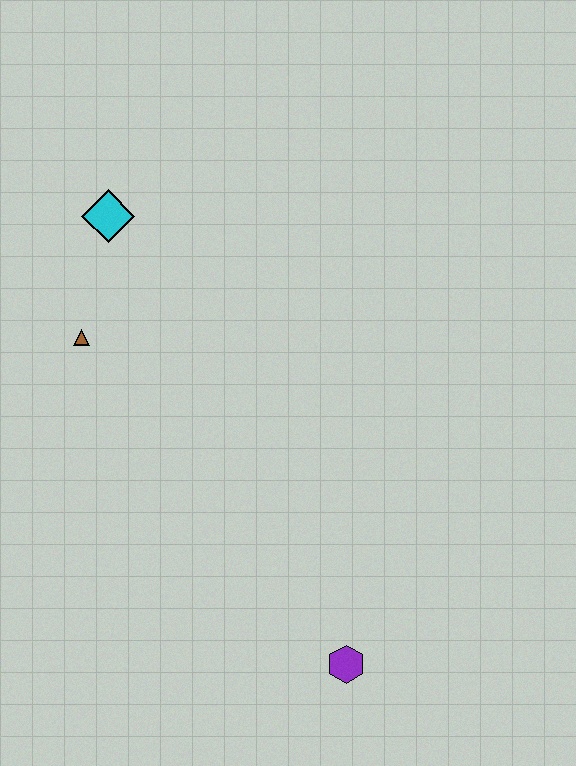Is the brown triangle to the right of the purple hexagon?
No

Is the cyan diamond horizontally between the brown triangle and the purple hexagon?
Yes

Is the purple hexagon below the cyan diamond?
Yes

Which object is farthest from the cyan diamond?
The purple hexagon is farthest from the cyan diamond.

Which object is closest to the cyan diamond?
The brown triangle is closest to the cyan diamond.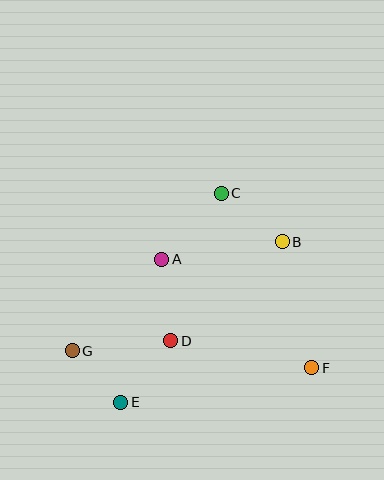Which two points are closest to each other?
Points E and G are closest to each other.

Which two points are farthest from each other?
Points F and G are farthest from each other.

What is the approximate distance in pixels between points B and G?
The distance between B and G is approximately 237 pixels.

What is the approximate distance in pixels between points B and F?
The distance between B and F is approximately 129 pixels.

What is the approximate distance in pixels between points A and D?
The distance between A and D is approximately 82 pixels.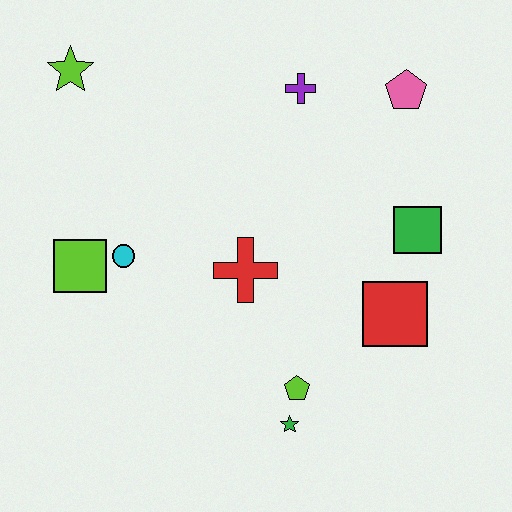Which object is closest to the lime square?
The cyan circle is closest to the lime square.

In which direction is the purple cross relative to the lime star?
The purple cross is to the right of the lime star.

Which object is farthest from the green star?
The lime star is farthest from the green star.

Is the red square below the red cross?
Yes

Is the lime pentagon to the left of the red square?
Yes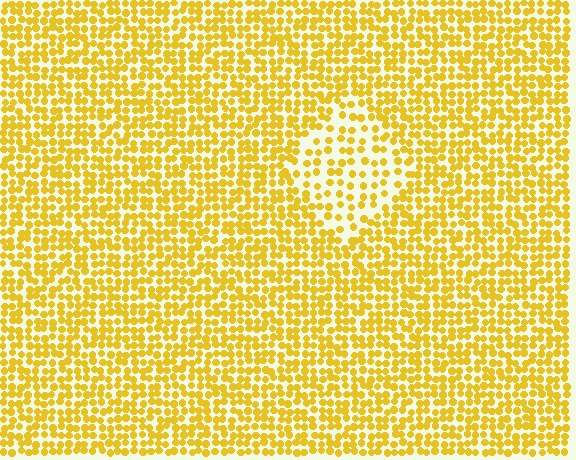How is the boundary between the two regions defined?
The boundary is defined by a change in element density (approximately 1.9x ratio). All elements are the same color, size, and shape.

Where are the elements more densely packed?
The elements are more densely packed outside the diamond boundary.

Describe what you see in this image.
The image contains small yellow elements arranged at two different densities. A diamond-shaped region is visible where the elements are less densely packed than the surrounding area.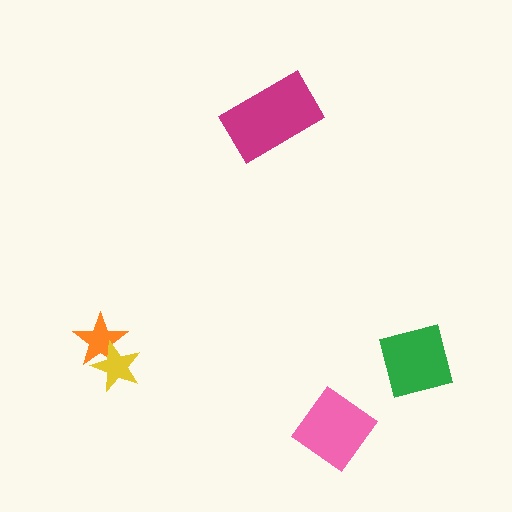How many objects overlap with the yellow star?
1 object overlaps with the yellow star.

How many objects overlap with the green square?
0 objects overlap with the green square.